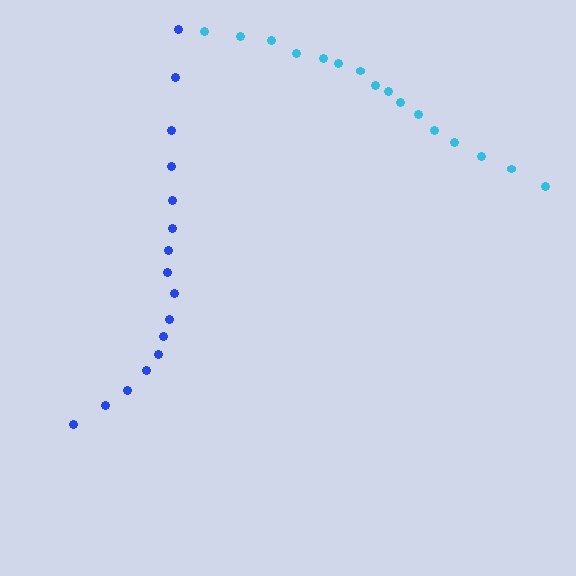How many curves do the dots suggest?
There are 2 distinct paths.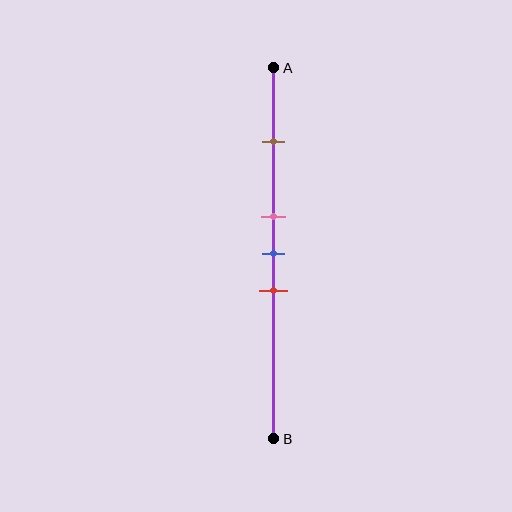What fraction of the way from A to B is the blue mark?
The blue mark is approximately 50% (0.5) of the way from A to B.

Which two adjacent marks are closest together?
The pink and blue marks are the closest adjacent pair.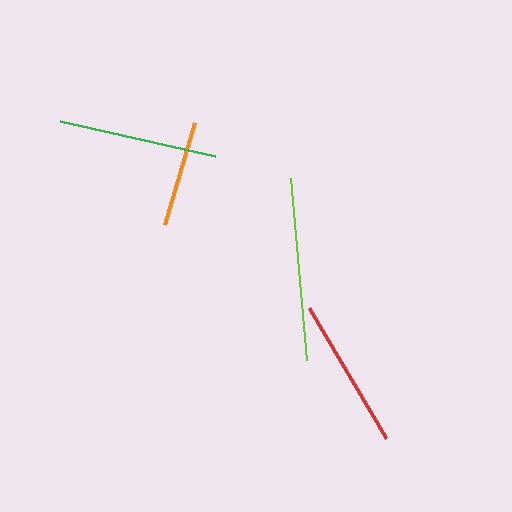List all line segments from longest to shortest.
From longest to shortest: lime, green, red, orange.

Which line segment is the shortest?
The orange line is the shortest at approximately 107 pixels.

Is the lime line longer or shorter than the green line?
The lime line is longer than the green line.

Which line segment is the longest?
The lime line is the longest at approximately 183 pixels.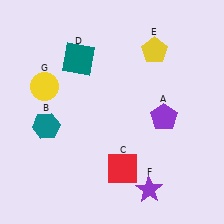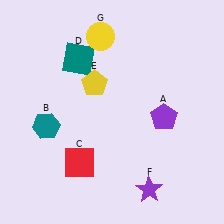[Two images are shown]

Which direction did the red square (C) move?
The red square (C) moved left.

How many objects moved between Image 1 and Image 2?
3 objects moved between the two images.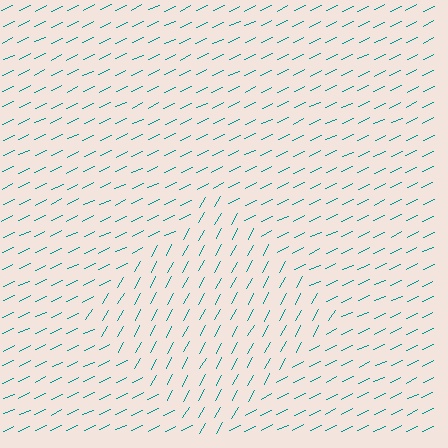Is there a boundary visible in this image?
Yes, there is a texture boundary formed by a change in line orientation.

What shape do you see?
I see a diamond.